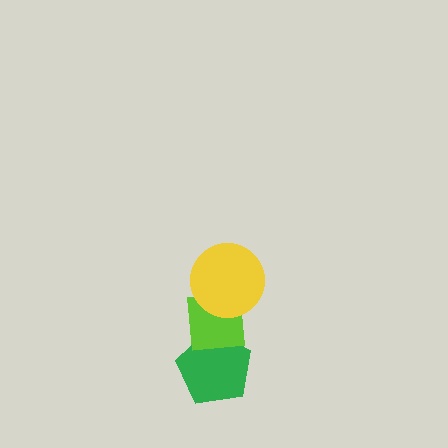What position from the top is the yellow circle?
The yellow circle is 1st from the top.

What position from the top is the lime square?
The lime square is 2nd from the top.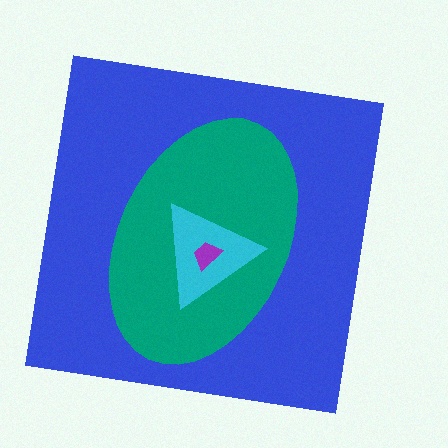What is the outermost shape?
The blue square.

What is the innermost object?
The purple trapezoid.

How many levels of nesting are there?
4.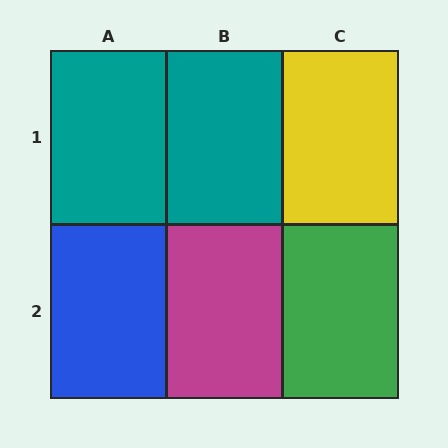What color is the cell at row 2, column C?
Green.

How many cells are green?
1 cell is green.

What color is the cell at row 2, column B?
Magenta.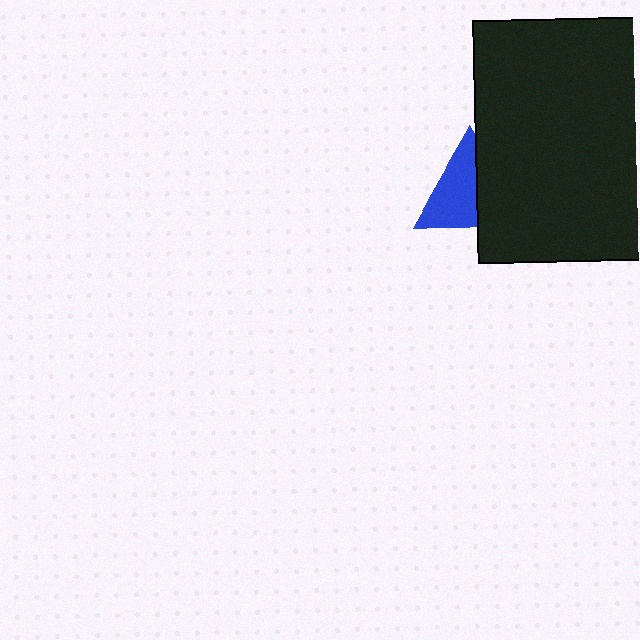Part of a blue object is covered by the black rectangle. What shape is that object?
It is a triangle.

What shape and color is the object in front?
The object in front is a black rectangle.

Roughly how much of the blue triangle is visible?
About half of it is visible (roughly 59%).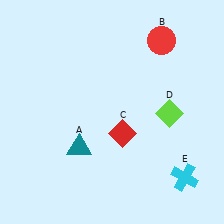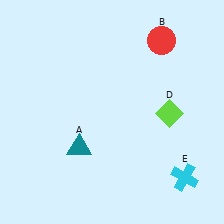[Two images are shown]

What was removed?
The red diamond (C) was removed in Image 2.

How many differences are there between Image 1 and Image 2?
There is 1 difference between the two images.